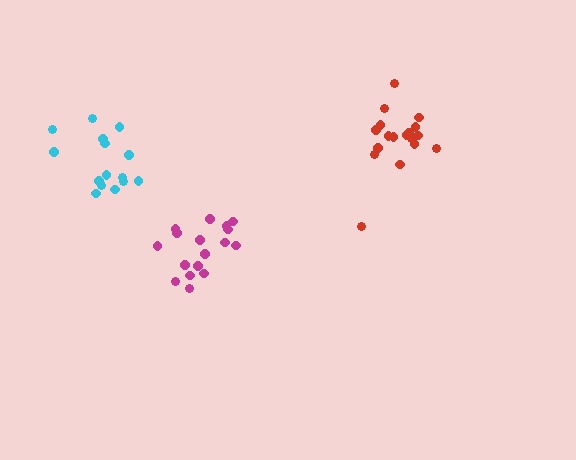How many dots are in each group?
Group 1: 17 dots, Group 2: 18 dots, Group 3: 15 dots (50 total).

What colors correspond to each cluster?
The clusters are colored: magenta, red, cyan.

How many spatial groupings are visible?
There are 3 spatial groupings.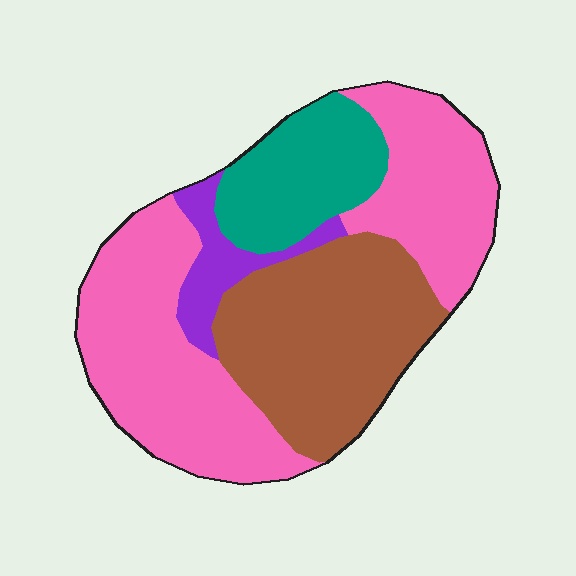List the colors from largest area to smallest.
From largest to smallest: pink, brown, teal, purple.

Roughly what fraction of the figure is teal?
Teal takes up about one sixth (1/6) of the figure.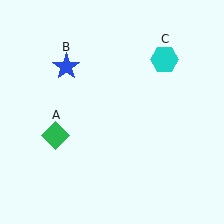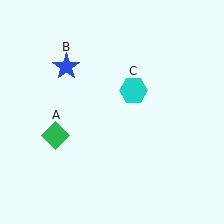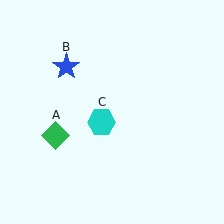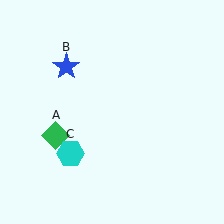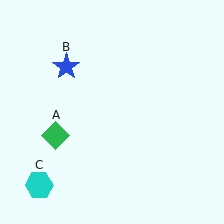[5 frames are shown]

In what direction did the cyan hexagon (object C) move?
The cyan hexagon (object C) moved down and to the left.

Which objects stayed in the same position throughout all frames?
Green diamond (object A) and blue star (object B) remained stationary.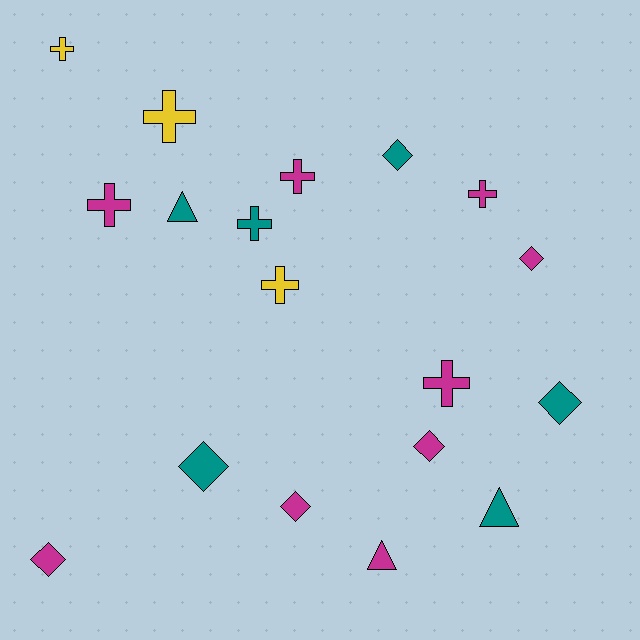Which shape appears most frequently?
Cross, with 8 objects.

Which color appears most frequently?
Magenta, with 9 objects.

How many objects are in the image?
There are 18 objects.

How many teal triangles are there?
There are 2 teal triangles.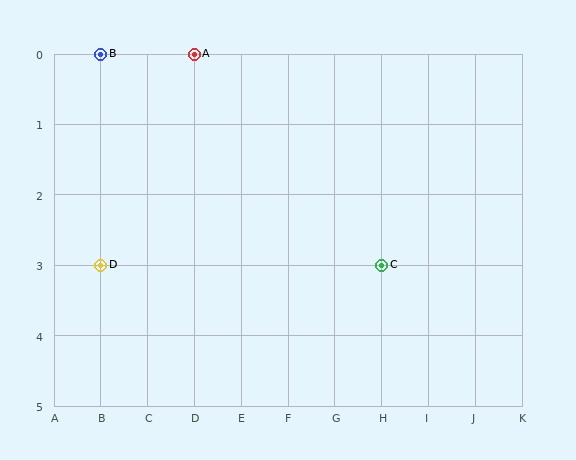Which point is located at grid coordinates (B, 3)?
Point D is at (B, 3).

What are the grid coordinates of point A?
Point A is at grid coordinates (D, 0).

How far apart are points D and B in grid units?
Points D and B are 3 rows apart.